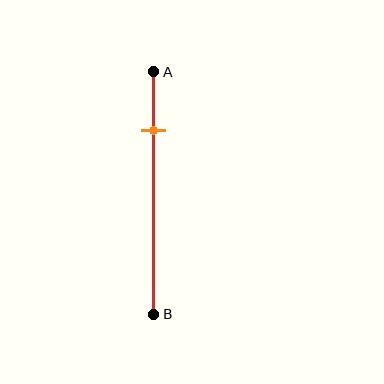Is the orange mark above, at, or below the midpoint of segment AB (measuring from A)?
The orange mark is above the midpoint of segment AB.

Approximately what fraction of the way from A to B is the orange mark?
The orange mark is approximately 25% of the way from A to B.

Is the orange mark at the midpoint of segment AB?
No, the mark is at about 25% from A, not at the 50% midpoint.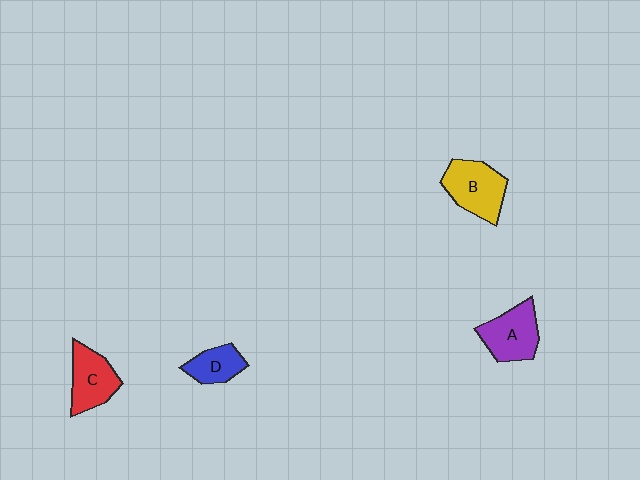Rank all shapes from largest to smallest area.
From largest to smallest: B (yellow), A (purple), C (red), D (blue).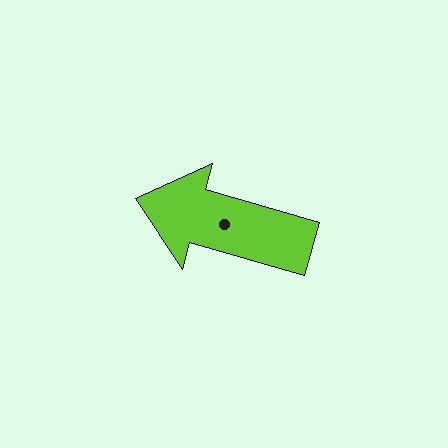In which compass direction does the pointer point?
West.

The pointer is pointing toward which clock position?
Roughly 10 o'clock.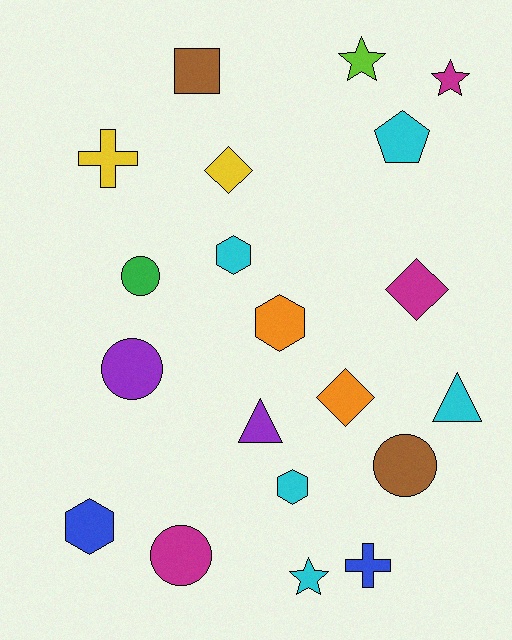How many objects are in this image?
There are 20 objects.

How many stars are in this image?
There are 3 stars.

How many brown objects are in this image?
There are 2 brown objects.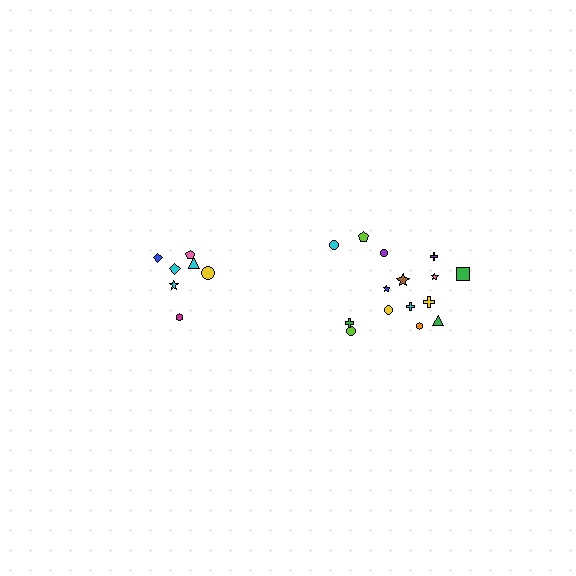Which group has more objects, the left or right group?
The right group.